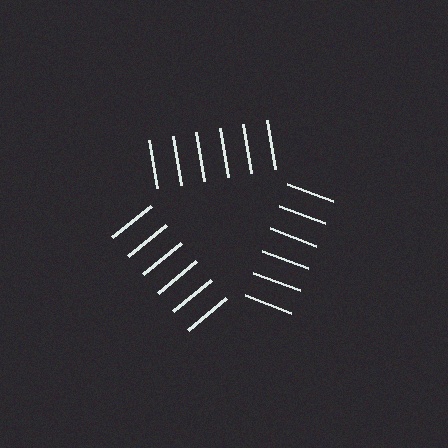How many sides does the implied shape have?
3 sides — the line-ends trace a triangle.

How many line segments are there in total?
18 — 6 along each of the 3 edges.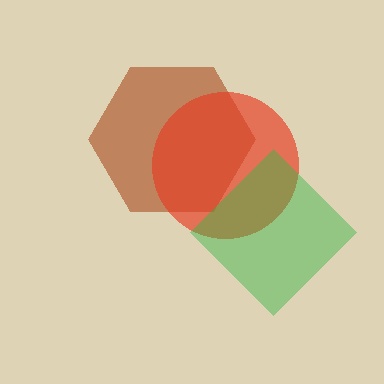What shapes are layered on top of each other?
The layered shapes are: a brown hexagon, a red circle, a green diamond.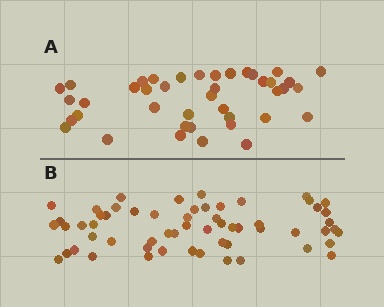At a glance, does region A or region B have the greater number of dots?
Region B (the bottom region) has more dots.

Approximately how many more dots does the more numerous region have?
Region B has approximately 20 more dots than region A.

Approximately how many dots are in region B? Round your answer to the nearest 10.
About 60 dots. (The exact count is 59, which rounds to 60.)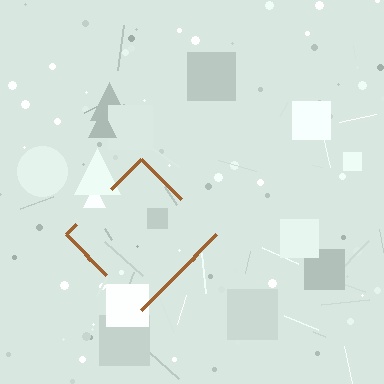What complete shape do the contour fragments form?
The contour fragments form a diamond.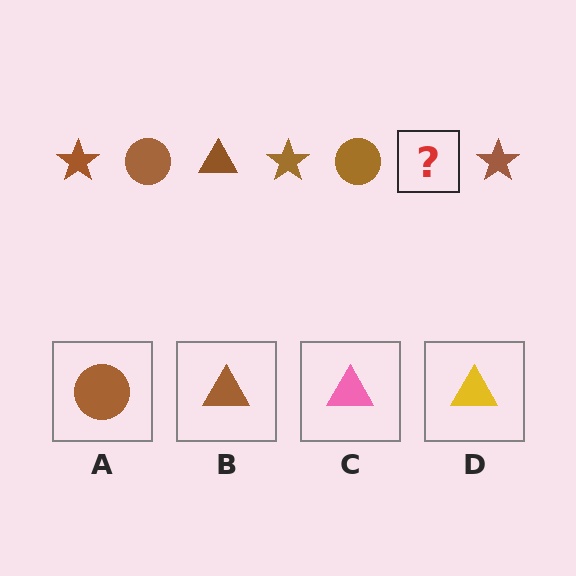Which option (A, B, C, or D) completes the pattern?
B.